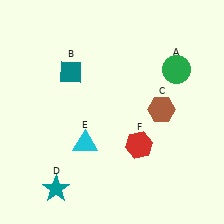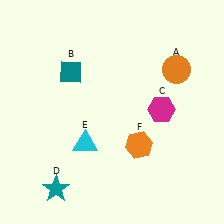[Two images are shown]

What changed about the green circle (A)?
In Image 1, A is green. In Image 2, it changed to orange.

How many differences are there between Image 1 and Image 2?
There are 3 differences between the two images.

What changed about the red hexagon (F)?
In Image 1, F is red. In Image 2, it changed to orange.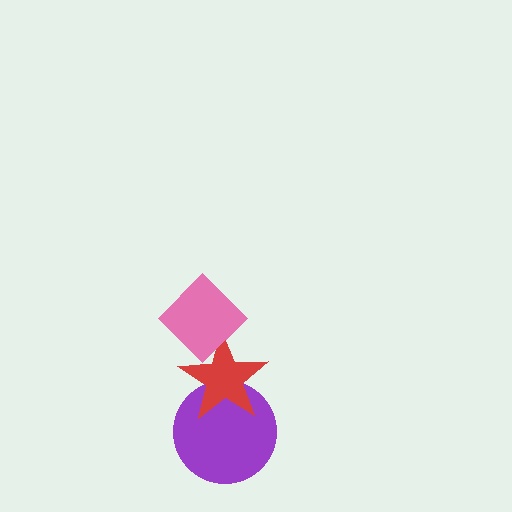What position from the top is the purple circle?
The purple circle is 3rd from the top.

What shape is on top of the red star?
The pink diamond is on top of the red star.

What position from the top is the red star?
The red star is 2nd from the top.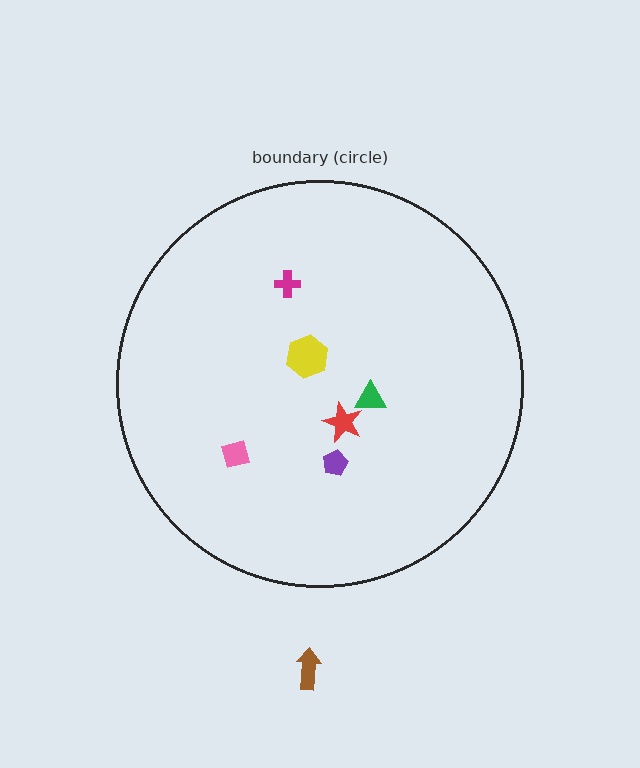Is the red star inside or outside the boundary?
Inside.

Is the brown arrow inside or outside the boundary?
Outside.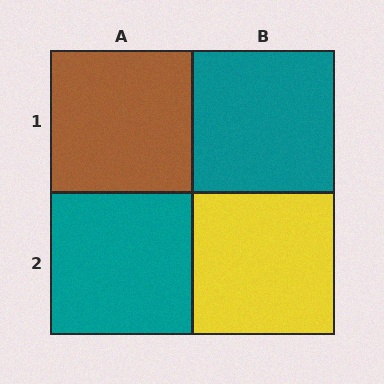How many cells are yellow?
1 cell is yellow.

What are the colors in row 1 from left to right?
Brown, teal.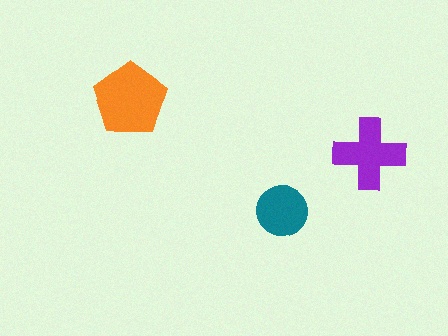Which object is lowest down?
The teal circle is bottommost.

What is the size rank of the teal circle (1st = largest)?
3rd.